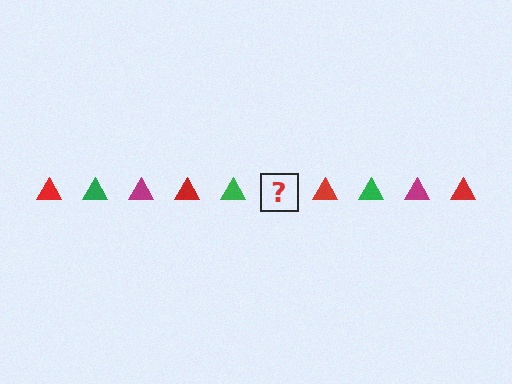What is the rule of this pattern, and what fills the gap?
The rule is that the pattern cycles through red, green, magenta triangles. The gap should be filled with a magenta triangle.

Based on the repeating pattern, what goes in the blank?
The blank should be a magenta triangle.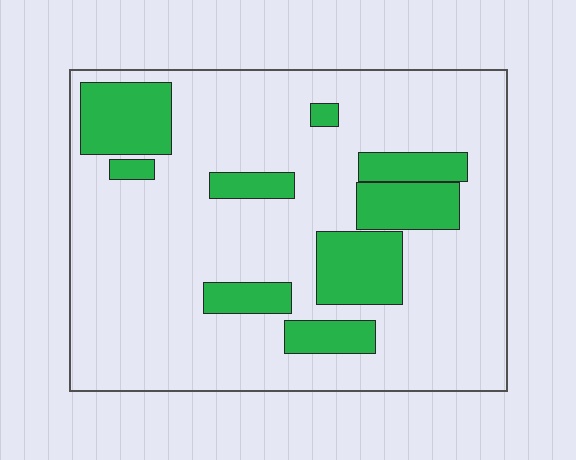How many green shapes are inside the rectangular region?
9.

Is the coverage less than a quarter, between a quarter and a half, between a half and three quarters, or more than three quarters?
Less than a quarter.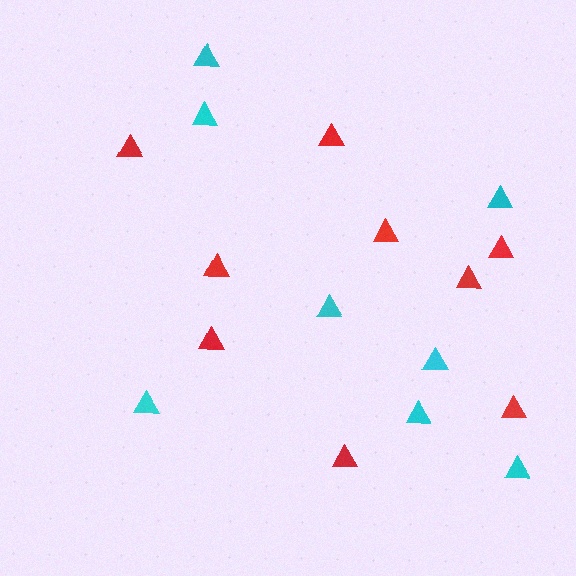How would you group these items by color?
There are 2 groups: one group of red triangles (9) and one group of cyan triangles (8).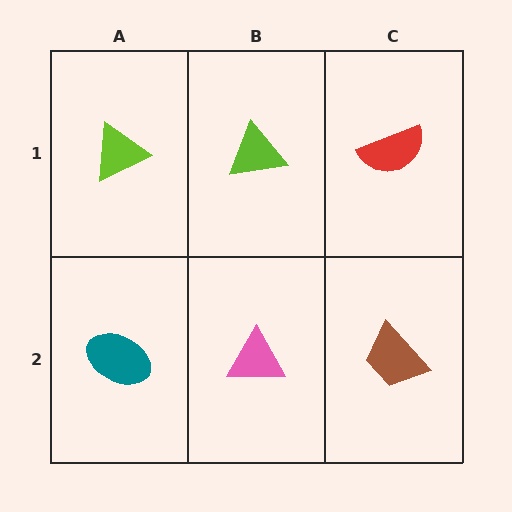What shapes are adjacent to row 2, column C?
A red semicircle (row 1, column C), a pink triangle (row 2, column B).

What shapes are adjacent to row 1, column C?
A brown trapezoid (row 2, column C), a lime triangle (row 1, column B).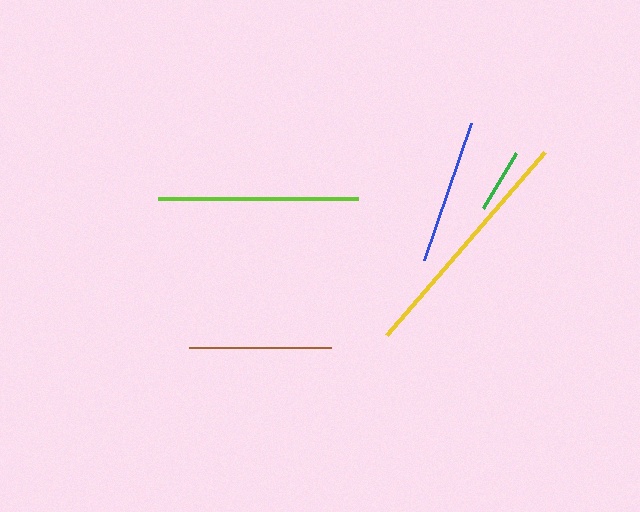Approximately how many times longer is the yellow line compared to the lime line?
The yellow line is approximately 1.2 times the length of the lime line.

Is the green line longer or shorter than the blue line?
The blue line is longer than the green line.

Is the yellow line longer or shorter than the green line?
The yellow line is longer than the green line.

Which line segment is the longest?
The yellow line is the longest at approximately 242 pixels.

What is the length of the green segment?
The green segment is approximately 64 pixels long.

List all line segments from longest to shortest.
From longest to shortest: yellow, lime, blue, brown, green.